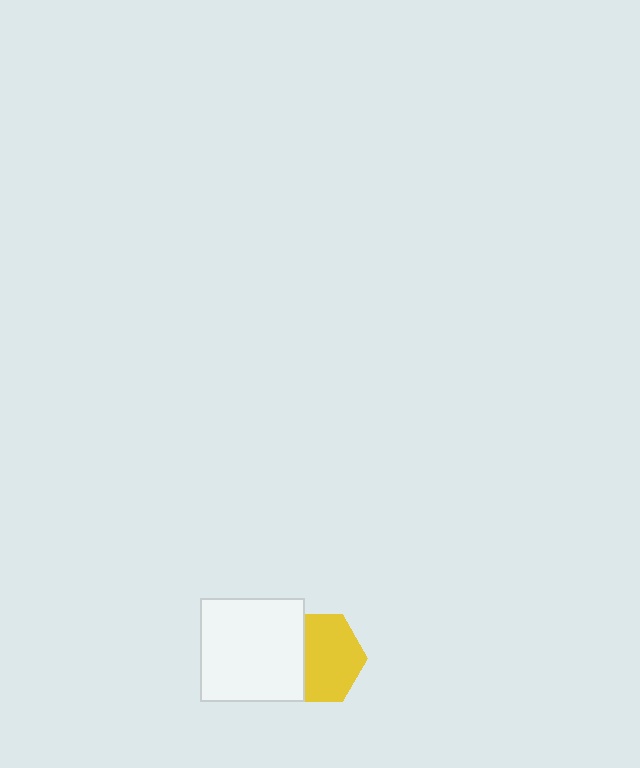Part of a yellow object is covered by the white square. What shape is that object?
It is a hexagon.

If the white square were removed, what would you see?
You would see the complete yellow hexagon.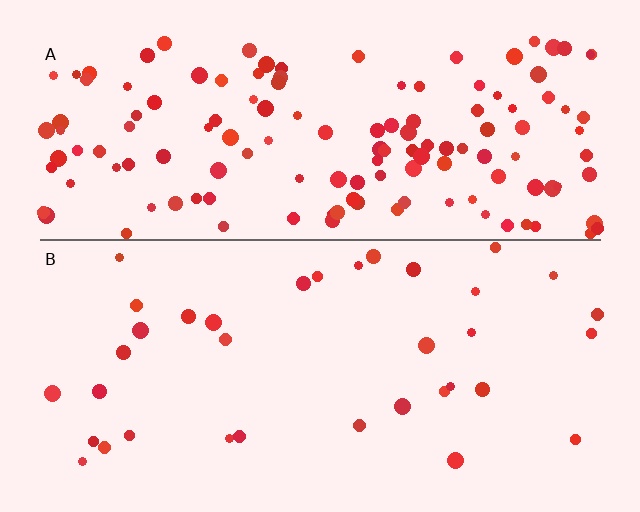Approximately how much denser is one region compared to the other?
Approximately 3.8× — region A over region B.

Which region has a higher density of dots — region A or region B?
A (the top).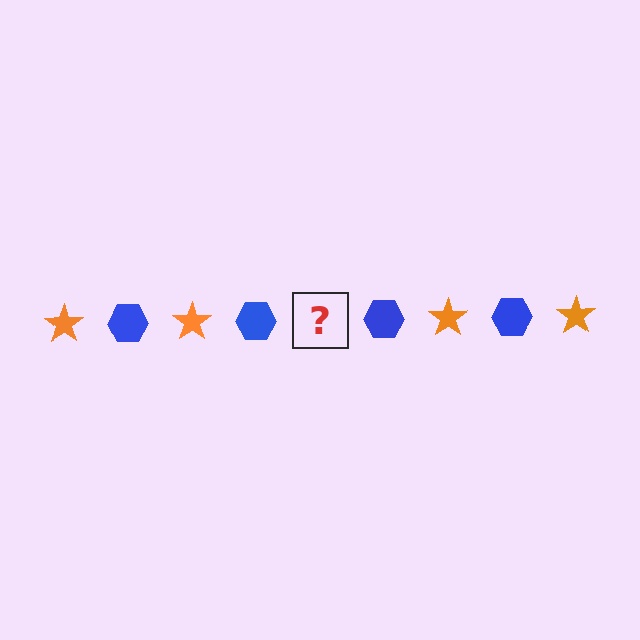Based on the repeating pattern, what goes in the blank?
The blank should be an orange star.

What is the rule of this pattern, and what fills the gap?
The rule is that the pattern alternates between orange star and blue hexagon. The gap should be filled with an orange star.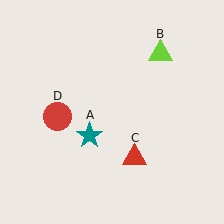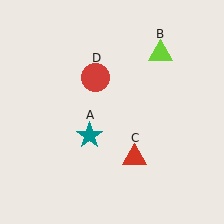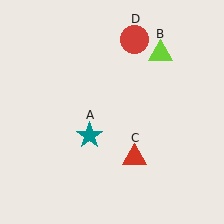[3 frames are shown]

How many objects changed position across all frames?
1 object changed position: red circle (object D).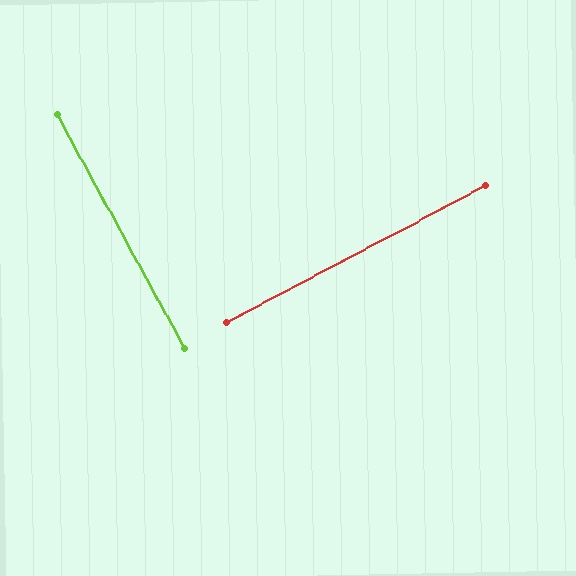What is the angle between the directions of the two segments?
Approximately 89 degrees.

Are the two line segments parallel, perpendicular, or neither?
Perpendicular — they meet at approximately 89°.